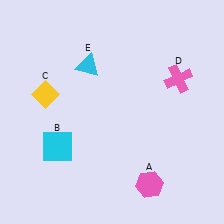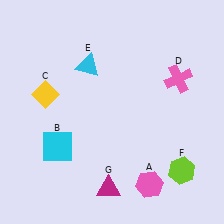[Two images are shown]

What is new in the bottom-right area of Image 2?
A lime hexagon (F) was added in the bottom-right area of Image 2.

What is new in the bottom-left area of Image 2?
A magenta triangle (G) was added in the bottom-left area of Image 2.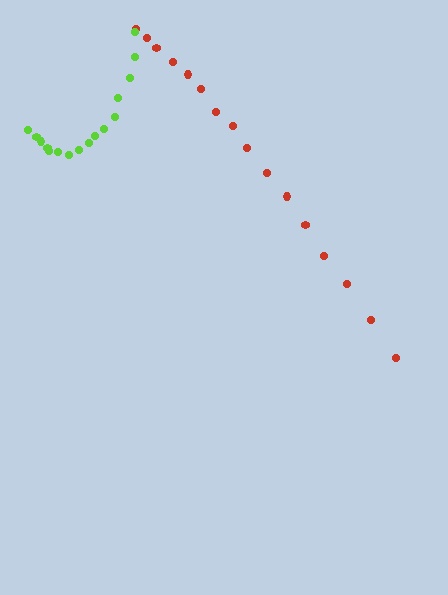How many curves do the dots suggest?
There are 2 distinct paths.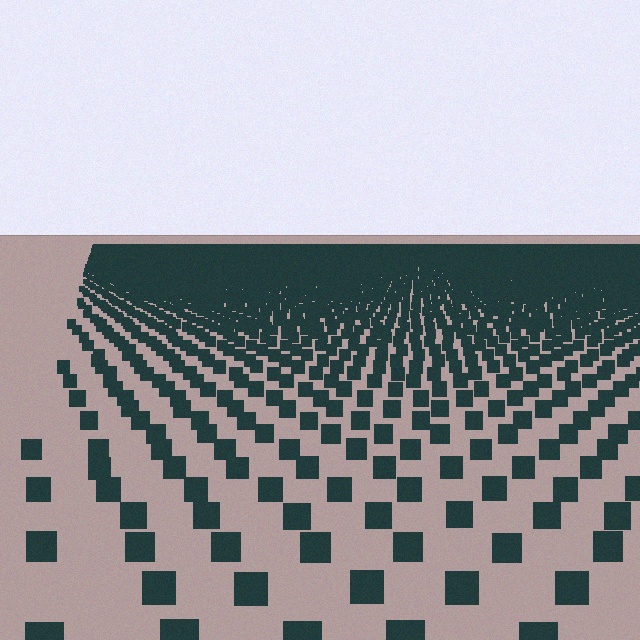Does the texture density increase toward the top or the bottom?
Density increases toward the top.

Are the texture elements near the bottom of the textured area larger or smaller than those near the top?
Larger. Near the bottom, elements are closer to the viewer and appear at a bigger on-screen size.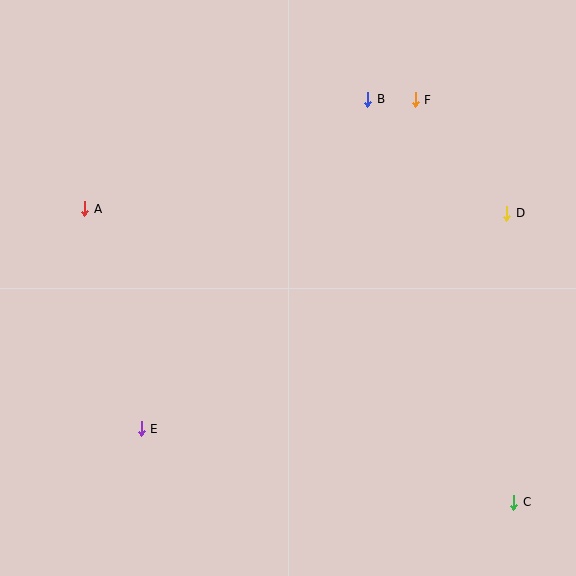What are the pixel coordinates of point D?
Point D is at (507, 213).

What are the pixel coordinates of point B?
Point B is at (368, 99).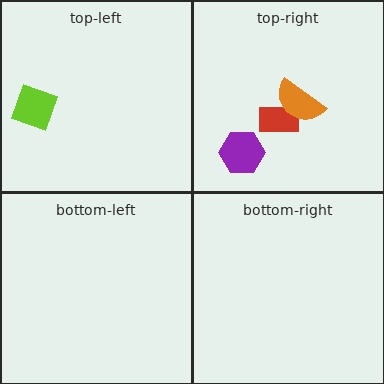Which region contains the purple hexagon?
The top-right region.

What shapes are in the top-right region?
The red rectangle, the purple hexagon, the orange semicircle.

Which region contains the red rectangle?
The top-right region.